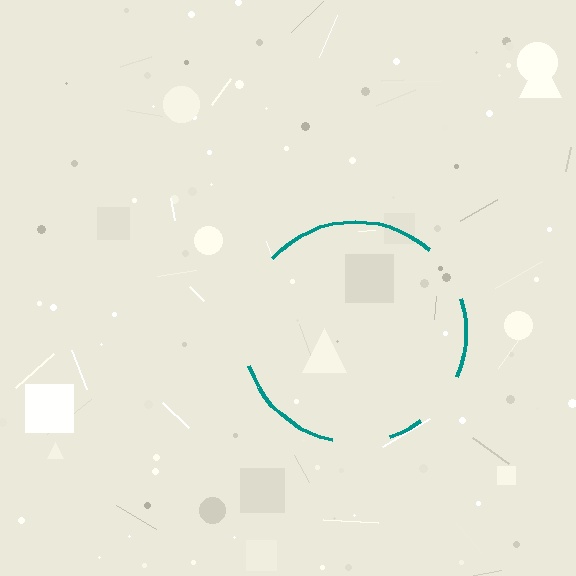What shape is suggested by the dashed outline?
The dashed outline suggests a circle.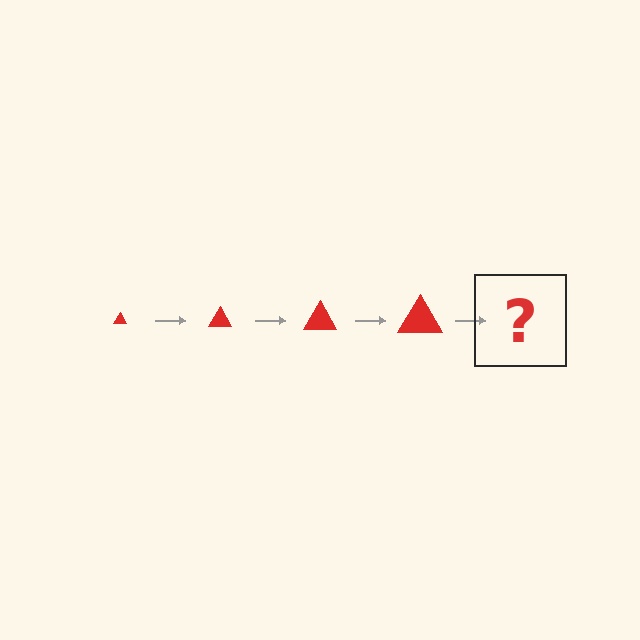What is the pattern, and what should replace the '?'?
The pattern is that the triangle gets progressively larger each step. The '?' should be a red triangle, larger than the previous one.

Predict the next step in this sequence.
The next step is a red triangle, larger than the previous one.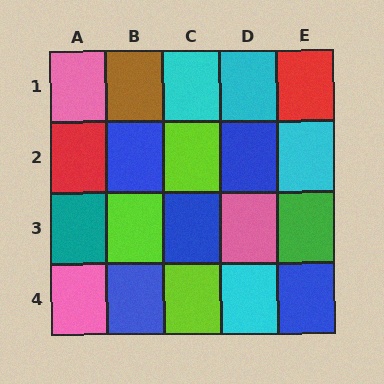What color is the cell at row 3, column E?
Green.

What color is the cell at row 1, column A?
Pink.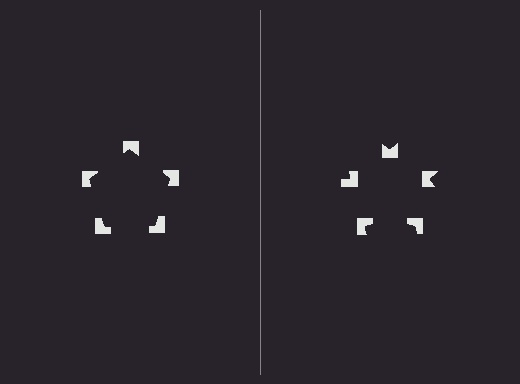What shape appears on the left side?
An illusory pentagon.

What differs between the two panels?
The notched squares are positioned identically on both sides; only the wedge orientations differ. On the left they align to a pentagon; on the right they are misaligned.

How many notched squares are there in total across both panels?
10 — 5 on each side.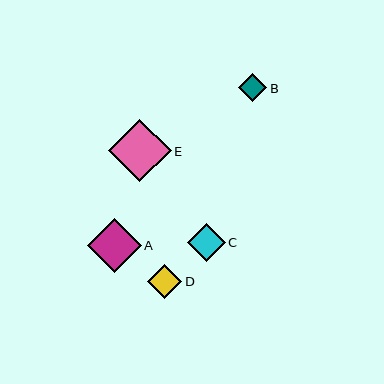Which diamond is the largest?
Diamond E is the largest with a size of approximately 62 pixels.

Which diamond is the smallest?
Diamond B is the smallest with a size of approximately 28 pixels.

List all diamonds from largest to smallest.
From largest to smallest: E, A, C, D, B.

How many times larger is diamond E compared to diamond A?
Diamond E is approximately 1.1 times the size of diamond A.